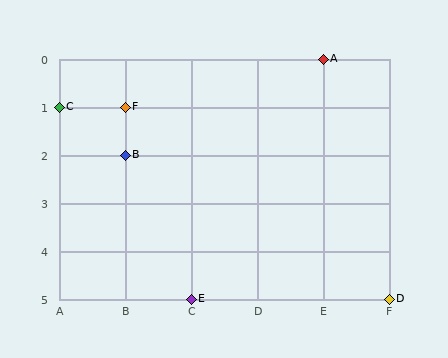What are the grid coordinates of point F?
Point F is at grid coordinates (B, 1).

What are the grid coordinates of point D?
Point D is at grid coordinates (F, 5).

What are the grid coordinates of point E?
Point E is at grid coordinates (C, 5).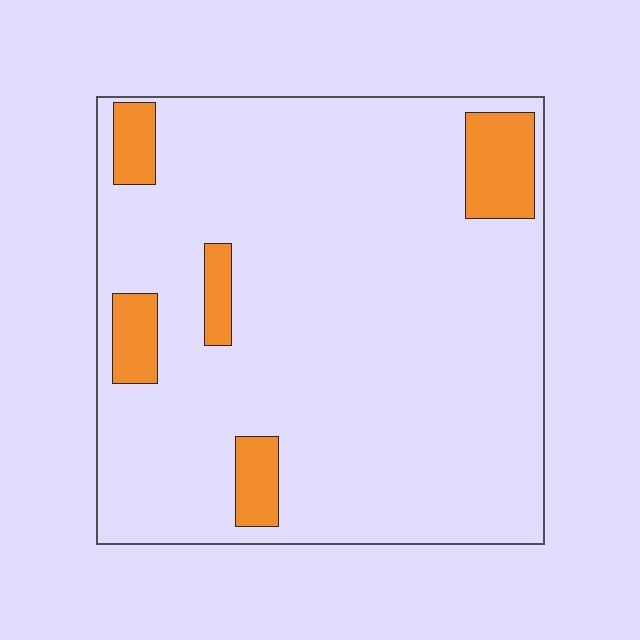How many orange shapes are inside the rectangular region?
5.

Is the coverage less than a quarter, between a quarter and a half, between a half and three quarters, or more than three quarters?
Less than a quarter.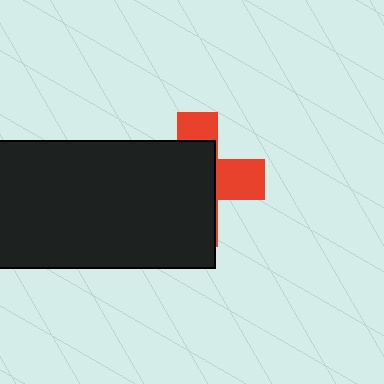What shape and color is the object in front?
The object in front is a black rectangle.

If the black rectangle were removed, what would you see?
You would see the complete red cross.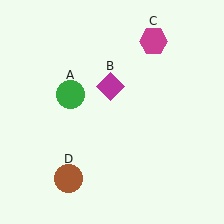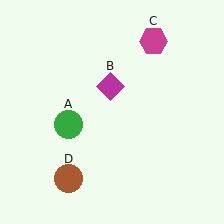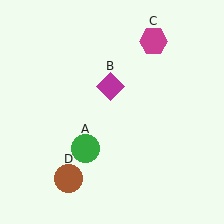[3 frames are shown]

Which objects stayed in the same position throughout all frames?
Magenta diamond (object B) and magenta hexagon (object C) and brown circle (object D) remained stationary.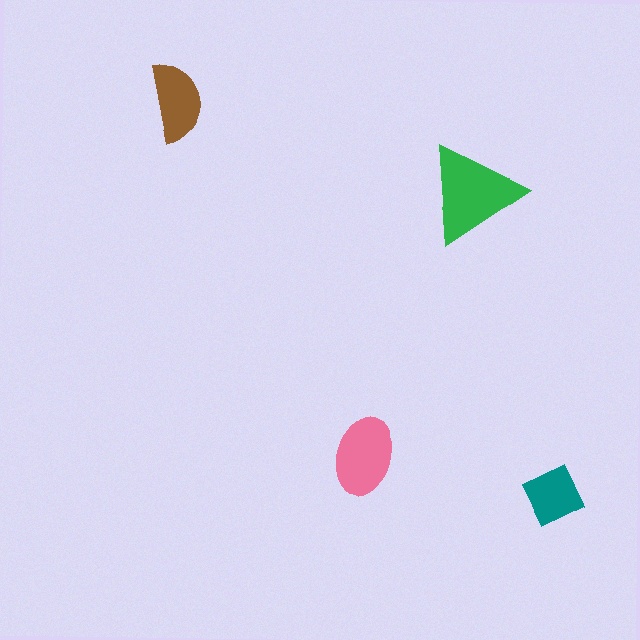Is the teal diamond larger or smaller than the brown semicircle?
Smaller.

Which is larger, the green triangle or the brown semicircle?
The green triangle.